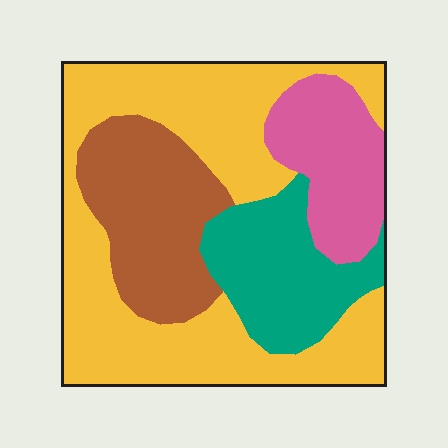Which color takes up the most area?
Yellow, at roughly 50%.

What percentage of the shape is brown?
Brown covers 20% of the shape.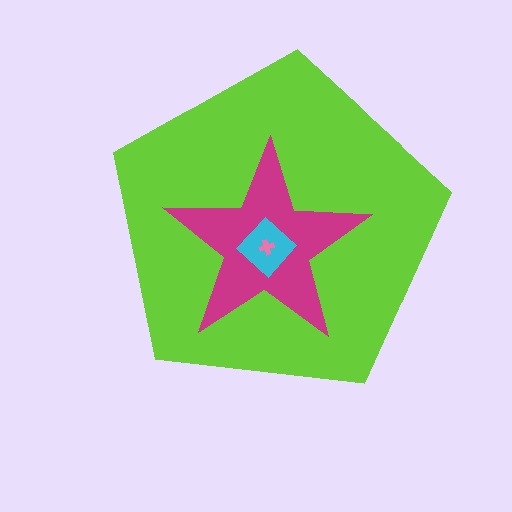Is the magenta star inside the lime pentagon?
Yes.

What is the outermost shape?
The lime pentagon.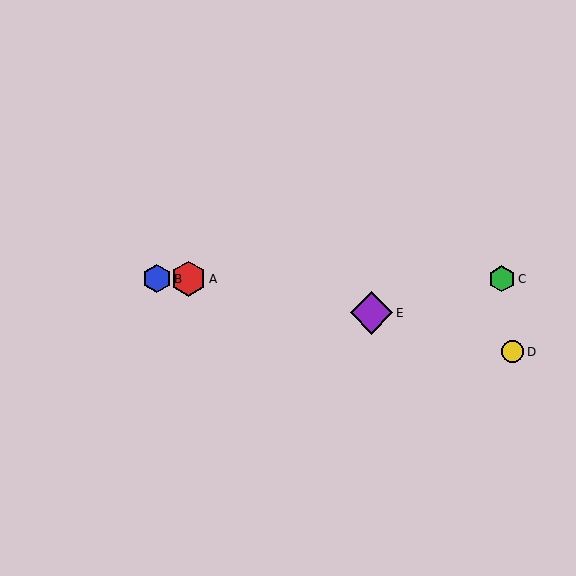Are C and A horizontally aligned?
Yes, both are at y≈279.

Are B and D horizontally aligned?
No, B is at y≈279 and D is at y≈352.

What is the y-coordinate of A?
Object A is at y≈279.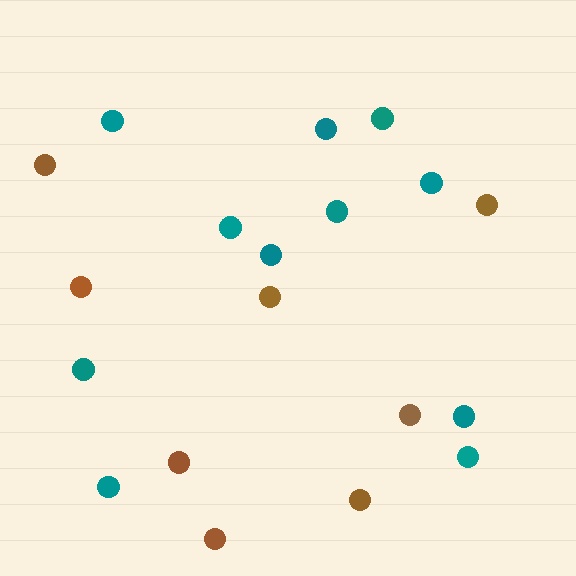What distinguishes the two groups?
There are 2 groups: one group of brown circles (8) and one group of teal circles (11).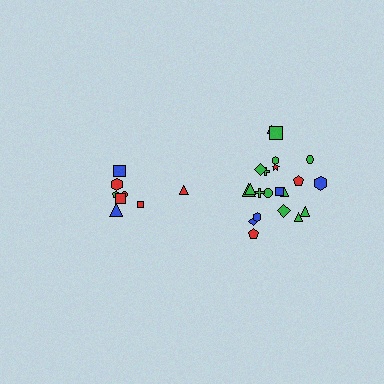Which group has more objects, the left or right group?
The right group.